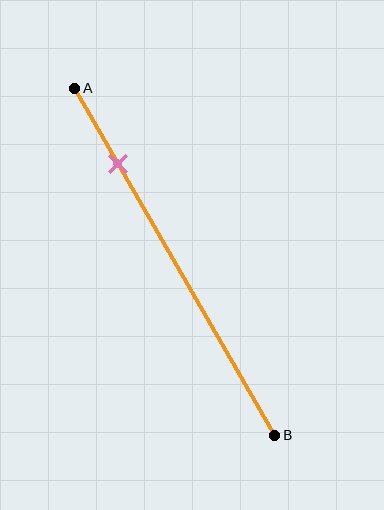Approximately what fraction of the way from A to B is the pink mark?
The pink mark is approximately 20% of the way from A to B.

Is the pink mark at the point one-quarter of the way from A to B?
No, the mark is at about 20% from A, not at the 25% one-quarter point.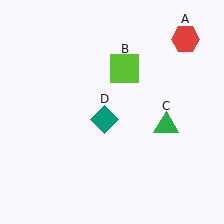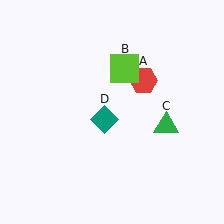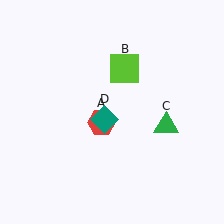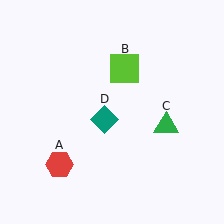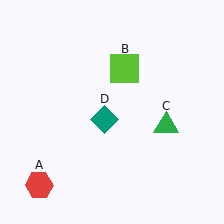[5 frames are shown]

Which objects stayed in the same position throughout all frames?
Lime square (object B) and green triangle (object C) and teal diamond (object D) remained stationary.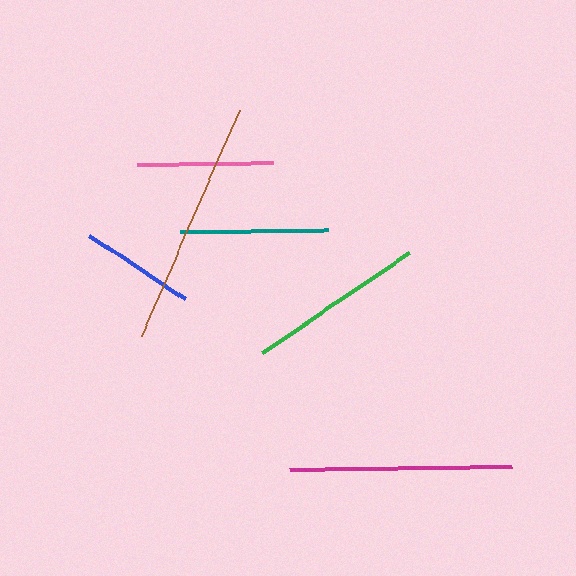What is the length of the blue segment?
The blue segment is approximately 115 pixels long.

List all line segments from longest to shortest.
From longest to shortest: brown, magenta, green, teal, pink, blue.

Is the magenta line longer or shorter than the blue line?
The magenta line is longer than the blue line.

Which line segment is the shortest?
The blue line is the shortest at approximately 115 pixels.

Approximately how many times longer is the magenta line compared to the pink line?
The magenta line is approximately 1.6 times the length of the pink line.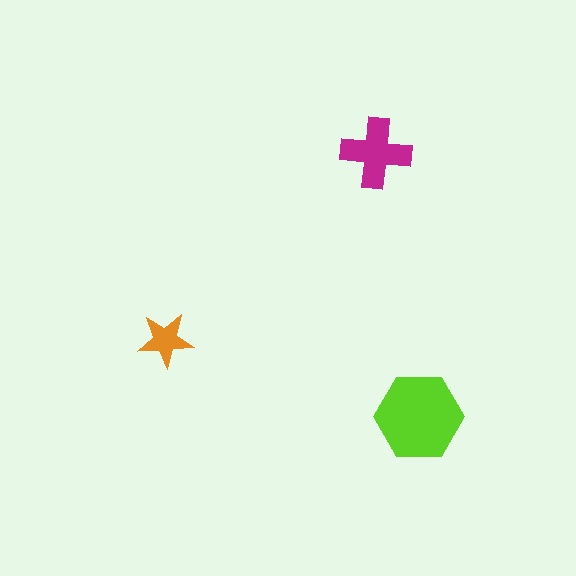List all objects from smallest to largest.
The orange star, the magenta cross, the lime hexagon.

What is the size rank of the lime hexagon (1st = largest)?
1st.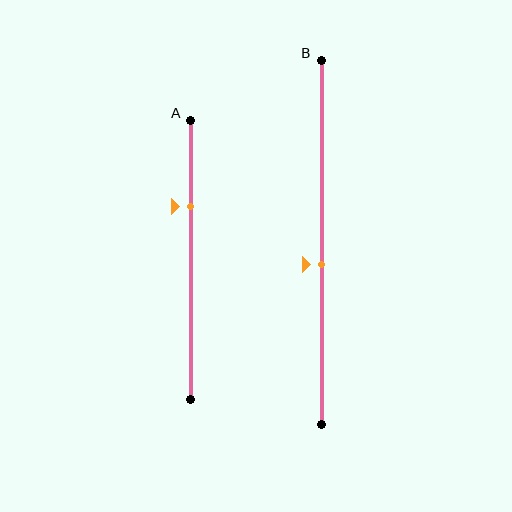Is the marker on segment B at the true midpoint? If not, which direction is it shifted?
No, the marker on segment B is shifted downward by about 6% of the segment length.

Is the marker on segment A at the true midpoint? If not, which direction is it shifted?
No, the marker on segment A is shifted upward by about 19% of the segment length.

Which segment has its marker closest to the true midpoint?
Segment B has its marker closest to the true midpoint.